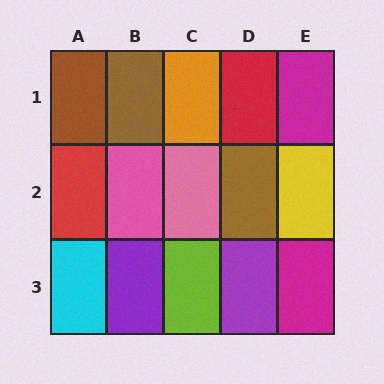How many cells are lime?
1 cell is lime.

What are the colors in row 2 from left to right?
Red, pink, pink, brown, yellow.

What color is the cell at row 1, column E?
Magenta.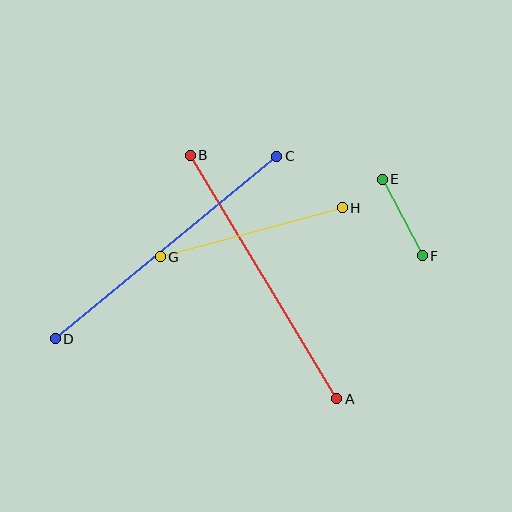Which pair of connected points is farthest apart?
Points C and D are farthest apart.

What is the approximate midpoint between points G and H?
The midpoint is at approximately (251, 232) pixels.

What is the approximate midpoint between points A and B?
The midpoint is at approximately (264, 277) pixels.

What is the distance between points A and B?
The distance is approximately 284 pixels.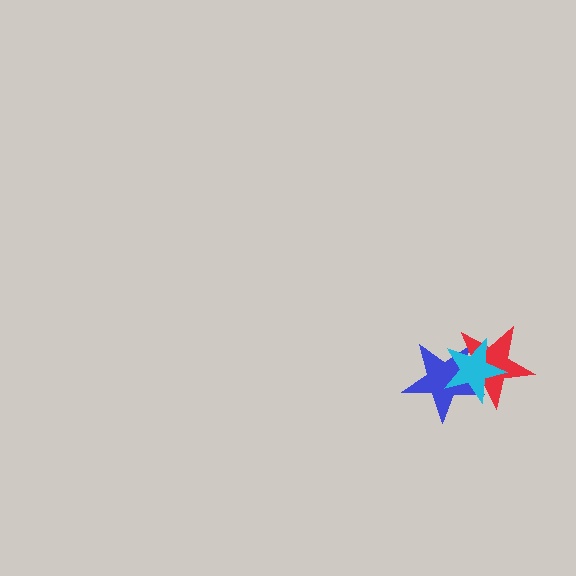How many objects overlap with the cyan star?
2 objects overlap with the cyan star.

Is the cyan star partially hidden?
No, no other shape covers it.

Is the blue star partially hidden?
Yes, it is partially covered by another shape.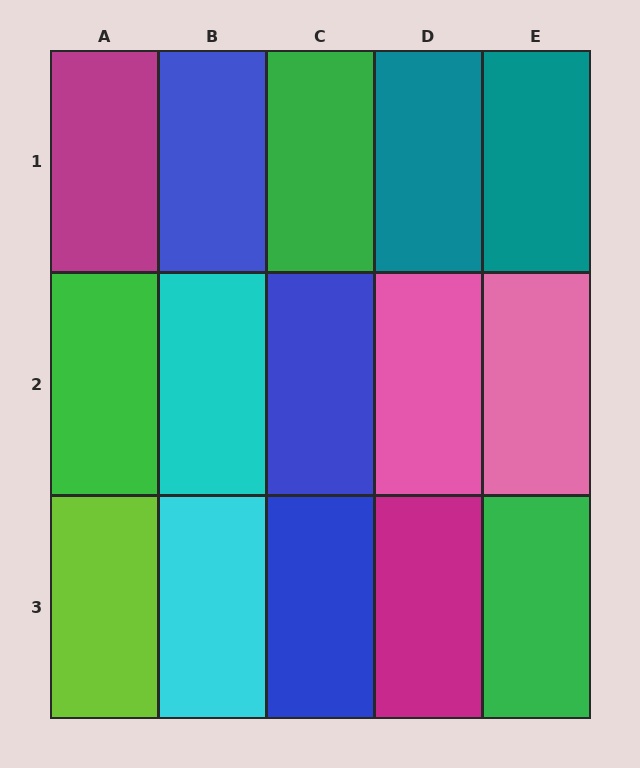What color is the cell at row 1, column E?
Teal.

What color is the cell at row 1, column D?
Teal.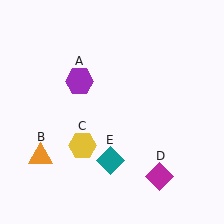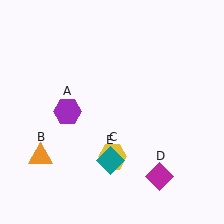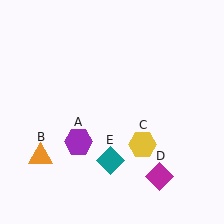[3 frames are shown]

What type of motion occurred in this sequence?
The purple hexagon (object A), yellow hexagon (object C) rotated counterclockwise around the center of the scene.